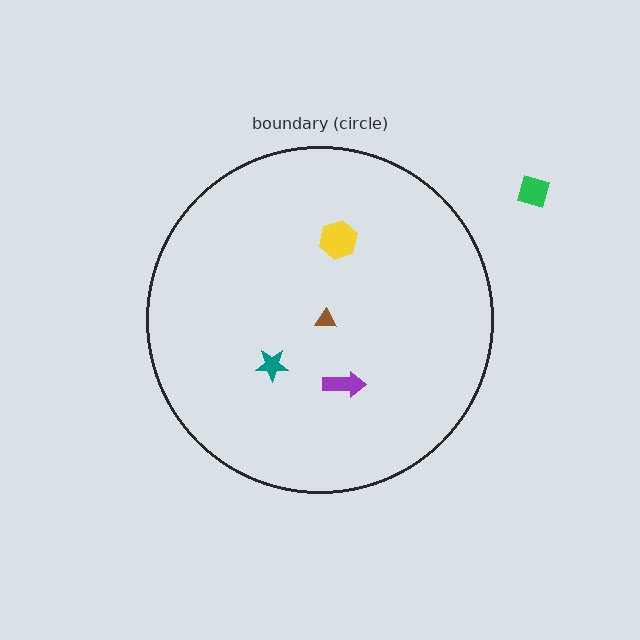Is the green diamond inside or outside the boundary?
Outside.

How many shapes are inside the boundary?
4 inside, 1 outside.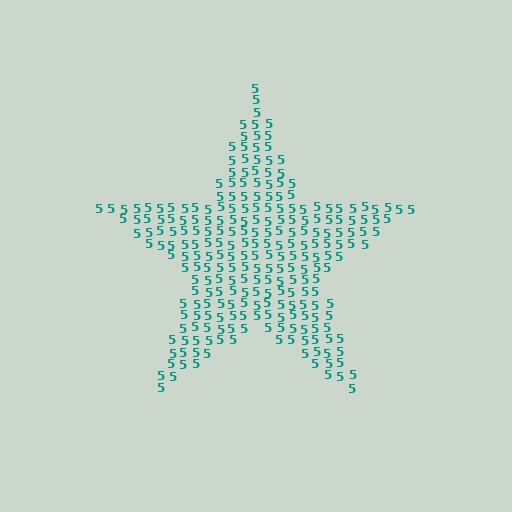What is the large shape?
The large shape is a star.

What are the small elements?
The small elements are digit 5's.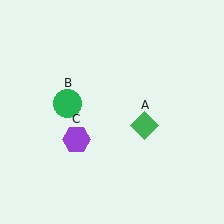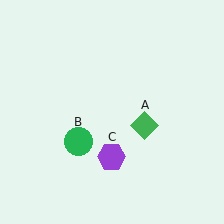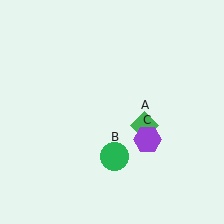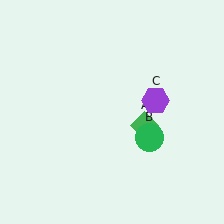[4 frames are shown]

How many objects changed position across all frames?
2 objects changed position: green circle (object B), purple hexagon (object C).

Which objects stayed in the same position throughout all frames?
Green diamond (object A) remained stationary.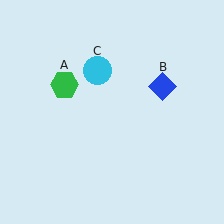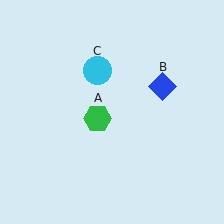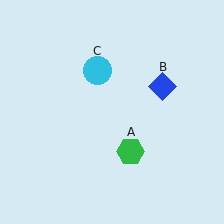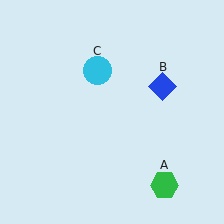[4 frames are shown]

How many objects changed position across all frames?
1 object changed position: green hexagon (object A).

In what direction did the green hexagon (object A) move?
The green hexagon (object A) moved down and to the right.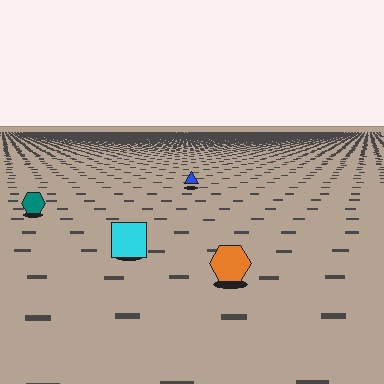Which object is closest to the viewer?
The orange hexagon is closest. The texture marks near it are larger and more spread out.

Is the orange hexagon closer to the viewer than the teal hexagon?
Yes. The orange hexagon is closer — you can tell from the texture gradient: the ground texture is coarser near it.